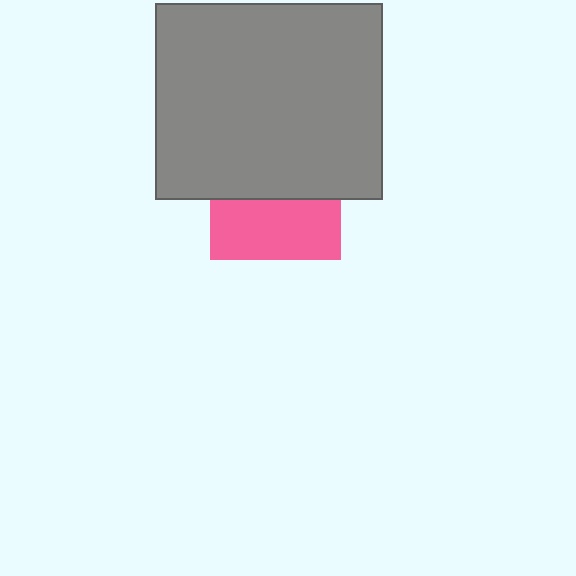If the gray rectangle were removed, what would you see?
You would see the complete pink square.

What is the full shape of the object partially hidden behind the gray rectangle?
The partially hidden object is a pink square.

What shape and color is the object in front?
The object in front is a gray rectangle.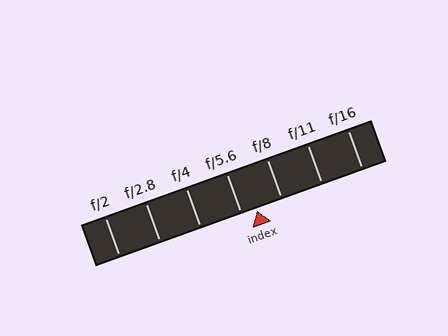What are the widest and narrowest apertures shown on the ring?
The widest aperture shown is f/2 and the narrowest is f/16.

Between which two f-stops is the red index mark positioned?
The index mark is between f/5.6 and f/8.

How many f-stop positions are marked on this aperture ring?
There are 7 f-stop positions marked.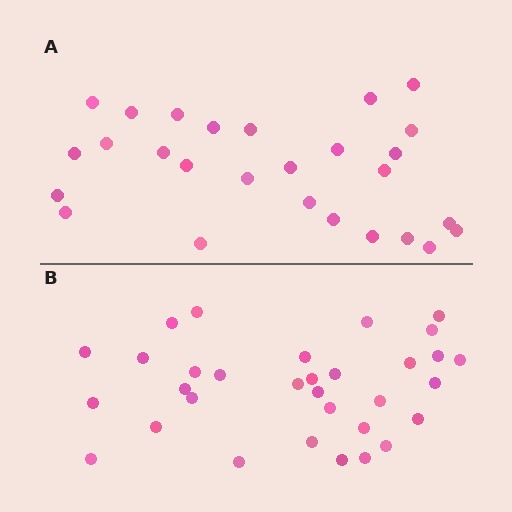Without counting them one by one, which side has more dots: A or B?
Region B (the bottom region) has more dots.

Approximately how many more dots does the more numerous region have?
Region B has about 5 more dots than region A.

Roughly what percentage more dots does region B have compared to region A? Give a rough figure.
About 20% more.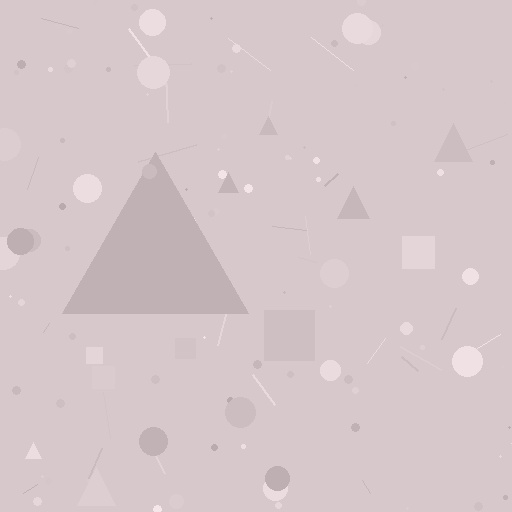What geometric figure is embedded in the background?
A triangle is embedded in the background.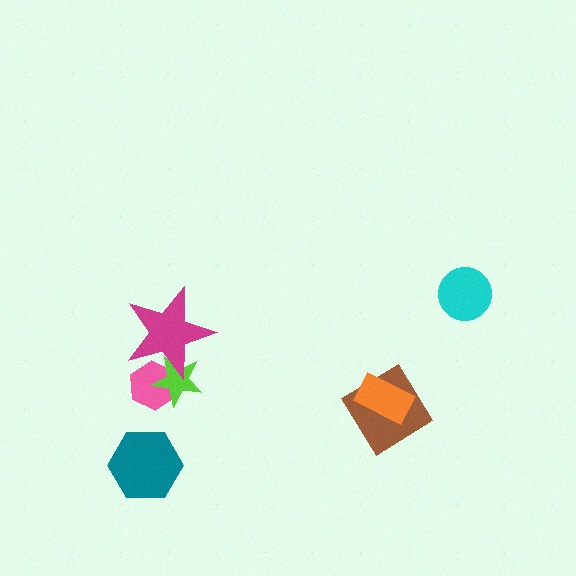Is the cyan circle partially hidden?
No, no other shape covers it.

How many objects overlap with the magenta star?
2 objects overlap with the magenta star.